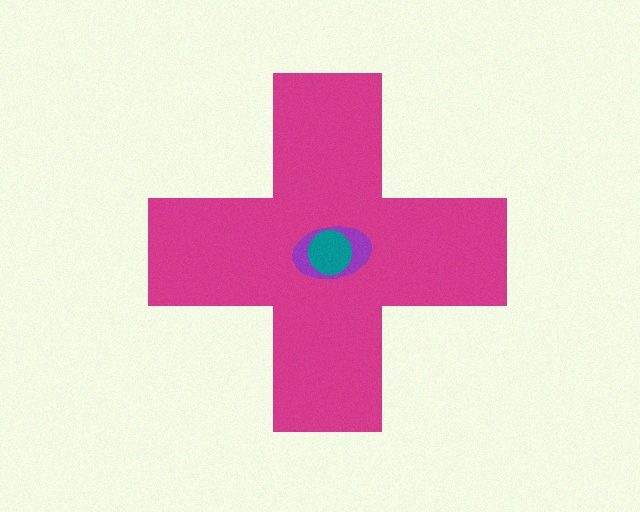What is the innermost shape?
The teal circle.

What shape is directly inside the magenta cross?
The purple ellipse.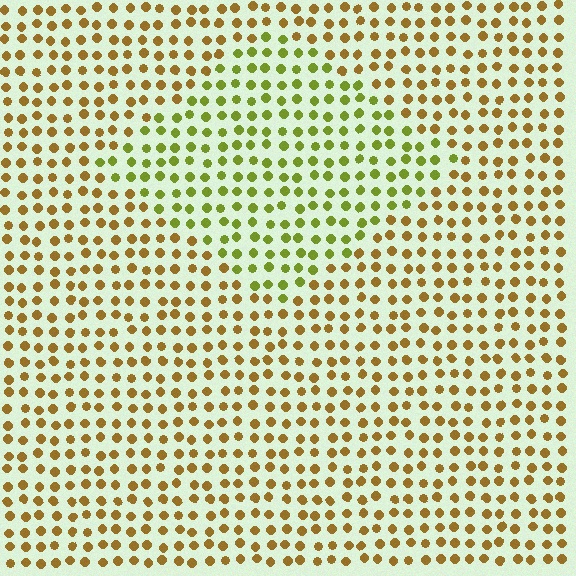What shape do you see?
I see a diamond.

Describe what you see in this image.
The image is filled with small brown elements in a uniform arrangement. A diamond-shaped region is visible where the elements are tinted to a slightly different hue, forming a subtle color boundary.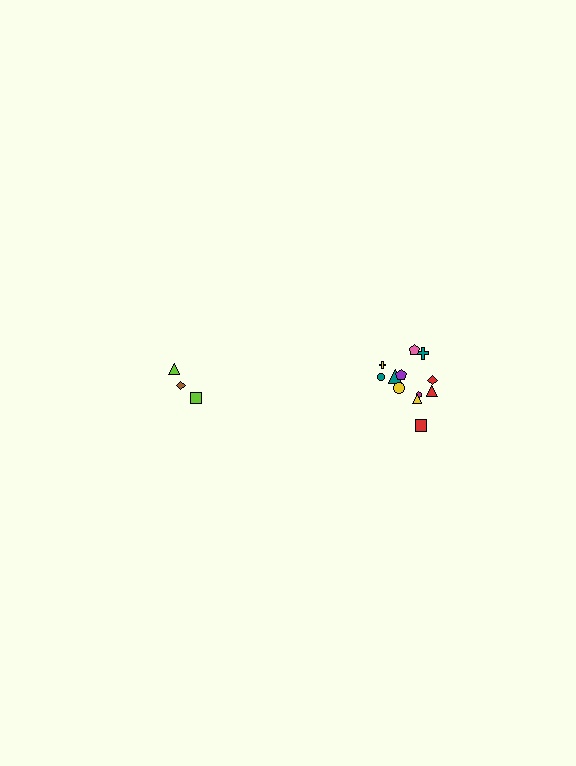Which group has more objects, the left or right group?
The right group.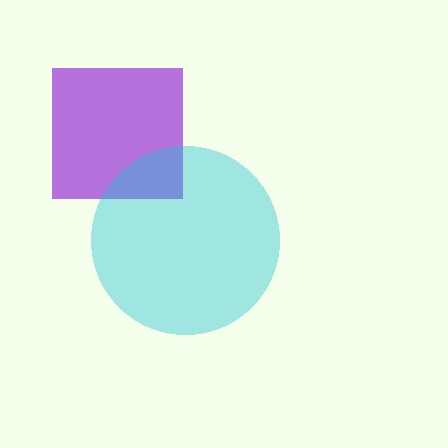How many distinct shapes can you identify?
There are 2 distinct shapes: a purple square, a cyan circle.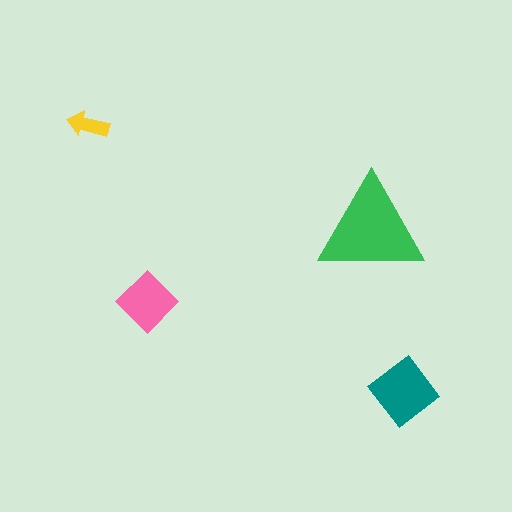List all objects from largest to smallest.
The green triangle, the teal diamond, the pink diamond, the yellow arrow.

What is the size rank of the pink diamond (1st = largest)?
3rd.